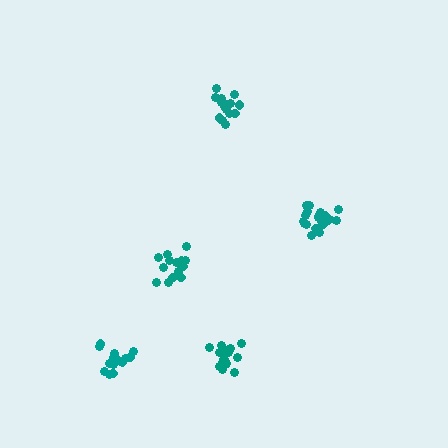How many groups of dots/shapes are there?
There are 5 groups.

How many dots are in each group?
Group 1: 15 dots, Group 2: 16 dots, Group 3: 15 dots, Group 4: 20 dots, Group 5: 18 dots (84 total).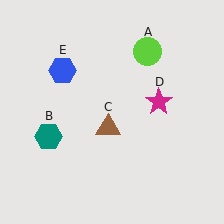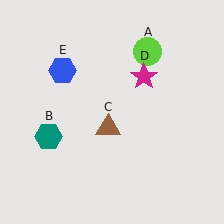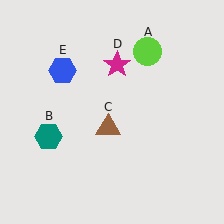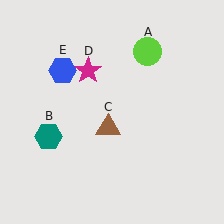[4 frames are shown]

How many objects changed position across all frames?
1 object changed position: magenta star (object D).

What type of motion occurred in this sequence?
The magenta star (object D) rotated counterclockwise around the center of the scene.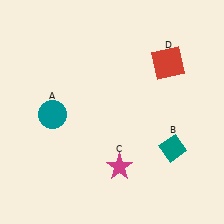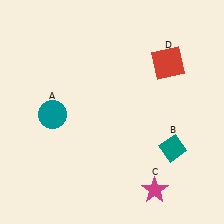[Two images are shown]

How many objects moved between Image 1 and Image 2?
1 object moved between the two images.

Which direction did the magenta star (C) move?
The magenta star (C) moved right.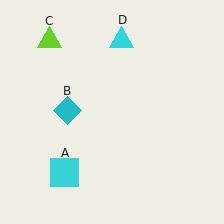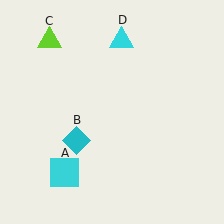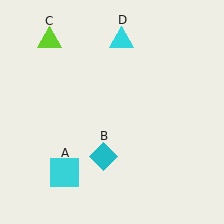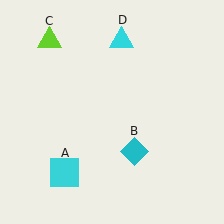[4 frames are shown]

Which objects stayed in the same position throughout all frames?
Cyan square (object A) and lime triangle (object C) and cyan triangle (object D) remained stationary.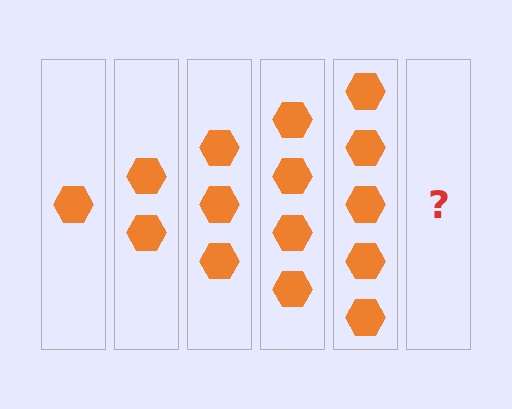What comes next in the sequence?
The next element should be 6 hexagons.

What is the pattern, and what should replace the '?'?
The pattern is that each step adds one more hexagon. The '?' should be 6 hexagons.